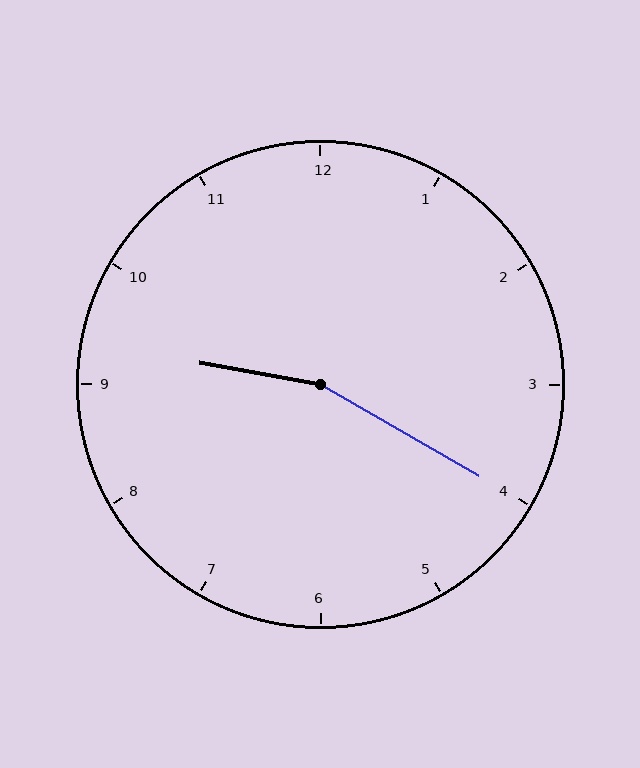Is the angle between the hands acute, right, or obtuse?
It is obtuse.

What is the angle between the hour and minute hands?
Approximately 160 degrees.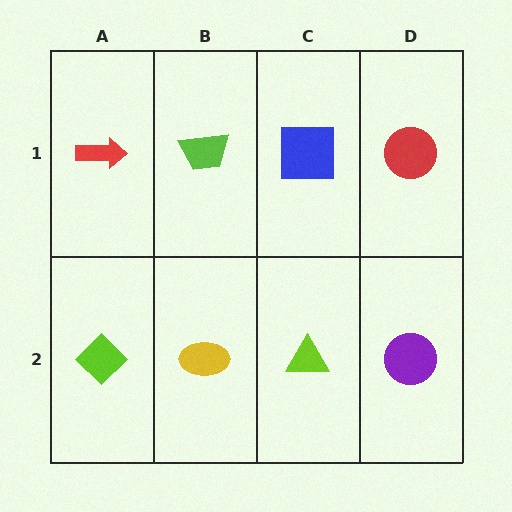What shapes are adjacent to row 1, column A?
A lime diamond (row 2, column A), a lime trapezoid (row 1, column B).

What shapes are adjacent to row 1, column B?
A yellow ellipse (row 2, column B), a red arrow (row 1, column A), a blue square (row 1, column C).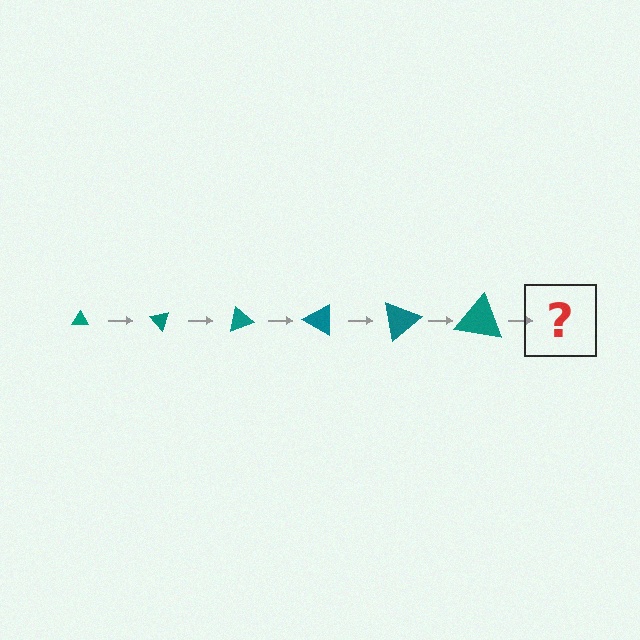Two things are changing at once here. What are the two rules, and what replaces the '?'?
The two rules are that the triangle grows larger each step and it rotates 50 degrees each step. The '?' should be a triangle, larger than the previous one and rotated 300 degrees from the start.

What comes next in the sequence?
The next element should be a triangle, larger than the previous one and rotated 300 degrees from the start.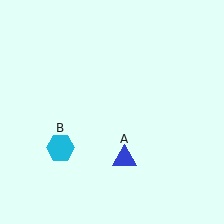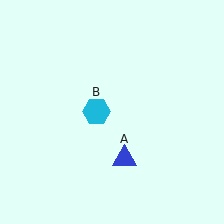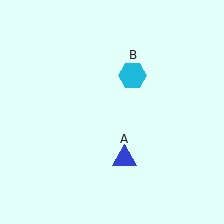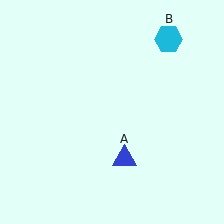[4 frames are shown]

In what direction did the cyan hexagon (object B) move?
The cyan hexagon (object B) moved up and to the right.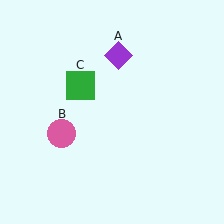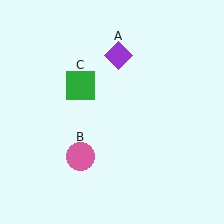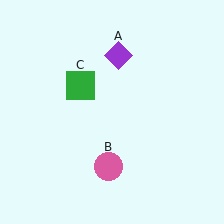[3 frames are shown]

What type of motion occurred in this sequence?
The pink circle (object B) rotated counterclockwise around the center of the scene.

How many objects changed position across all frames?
1 object changed position: pink circle (object B).